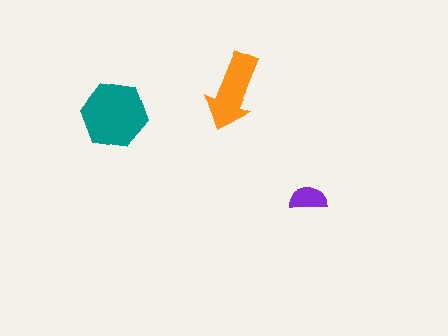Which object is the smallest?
The purple semicircle.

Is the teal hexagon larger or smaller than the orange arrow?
Larger.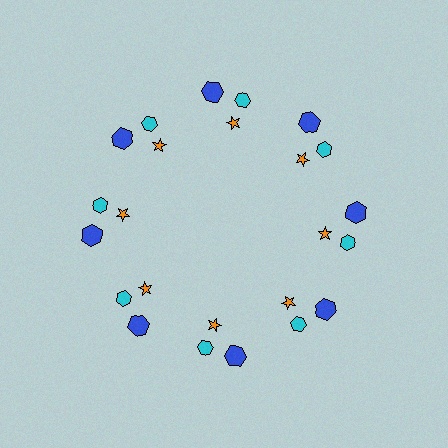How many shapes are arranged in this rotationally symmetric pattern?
There are 24 shapes, arranged in 8 groups of 3.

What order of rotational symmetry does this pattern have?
This pattern has 8-fold rotational symmetry.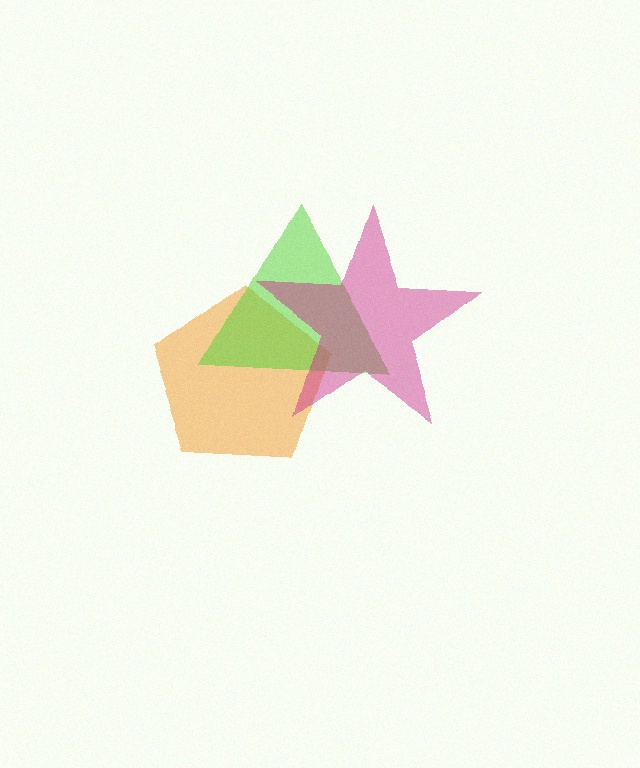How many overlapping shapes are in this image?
There are 3 overlapping shapes in the image.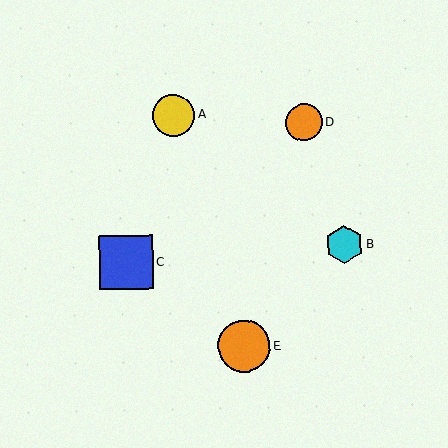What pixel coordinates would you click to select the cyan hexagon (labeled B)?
Click at (344, 244) to select the cyan hexagon B.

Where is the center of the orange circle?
The center of the orange circle is at (244, 346).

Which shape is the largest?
The blue square (labeled C) is the largest.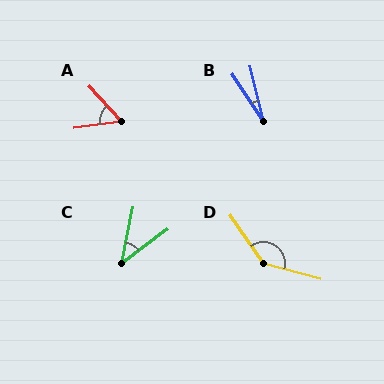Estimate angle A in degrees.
Approximately 56 degrees.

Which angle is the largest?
D, at approximately 140 degrees.